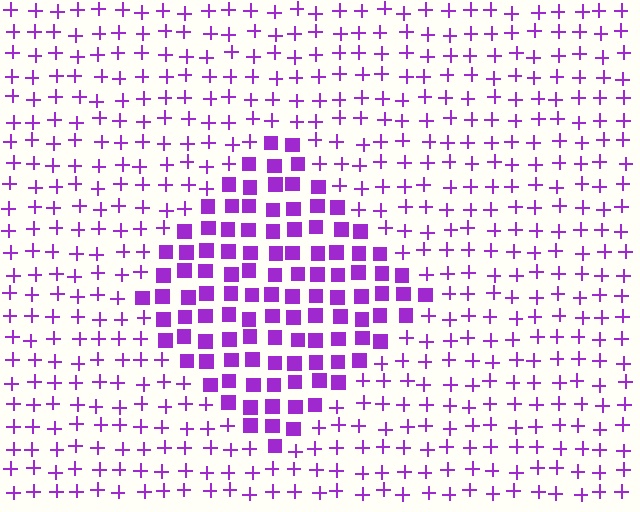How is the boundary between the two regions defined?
The boundary is defined by a change in element shape: squares inside vs. plus signs outside. All elements share the same color and spacing.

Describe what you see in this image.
The image is filled with small purple elements arranged in a uniform grid. A diamond-shaped region contains squares, while the surrounding area contains plus signs. The boundary is defined purely by the change in element shape.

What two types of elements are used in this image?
The image uses squares inside the diamond region and plus signs outside it.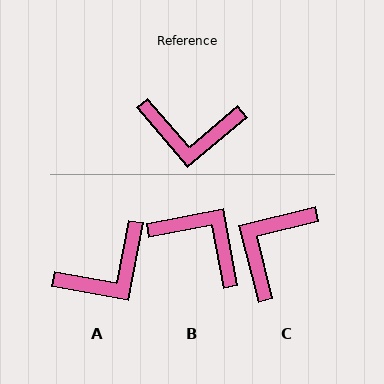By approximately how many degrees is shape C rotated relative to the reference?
Approximately 116 degrees clockwise.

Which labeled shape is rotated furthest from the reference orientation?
B, about 150 degrees away.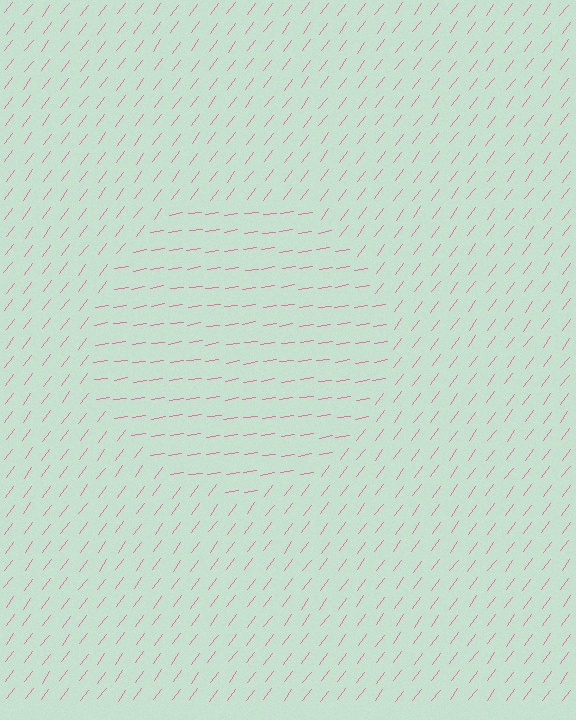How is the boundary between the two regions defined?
The boundary is defined purely by a change in line orientation (approximately 45 degrees difference). All lines are the same color and thickness.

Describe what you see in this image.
The image is filled with small pink line segments. A circle region in the image has lines oriented differently from the surrounding lines, creating a visible texture boundary.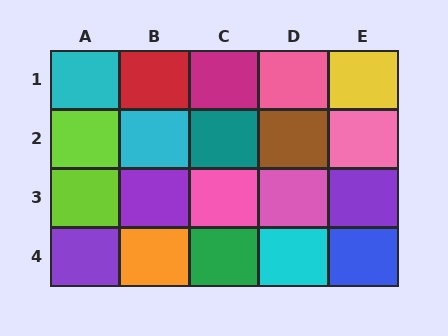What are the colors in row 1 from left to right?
Cyan, red, magenta, pink, yellow.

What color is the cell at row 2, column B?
Cyan.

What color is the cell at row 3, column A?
Lime.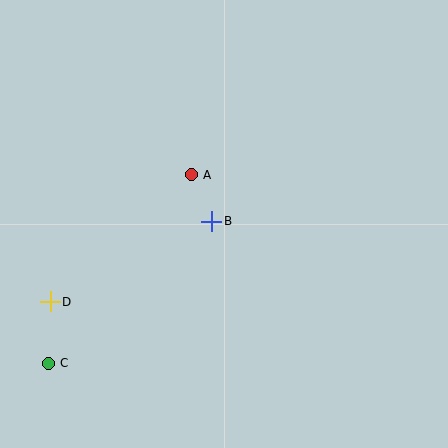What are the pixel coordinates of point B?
Point B is at (212, 221).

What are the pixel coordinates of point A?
Point A is at (191, 175).